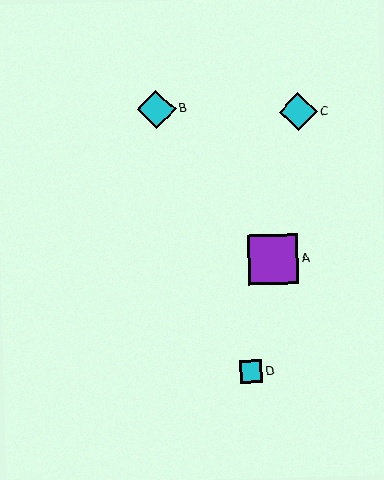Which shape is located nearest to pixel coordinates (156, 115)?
The cyan diamond (labeled B) at (156, 109) is nearest to that location.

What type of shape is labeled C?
Shape C is a cyan diamond.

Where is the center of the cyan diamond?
The center of the cyan diamond is at (156, 109).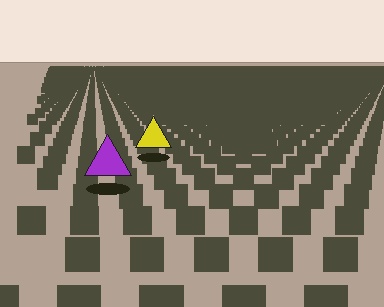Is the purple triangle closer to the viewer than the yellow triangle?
Yes. The purple triangle is closer — you can tell from the texture gradient: the ground texture is coarser near it.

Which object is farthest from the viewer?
The yellow triangle is farthest from the viewer. It appears smaller and the ground texture around it is denser.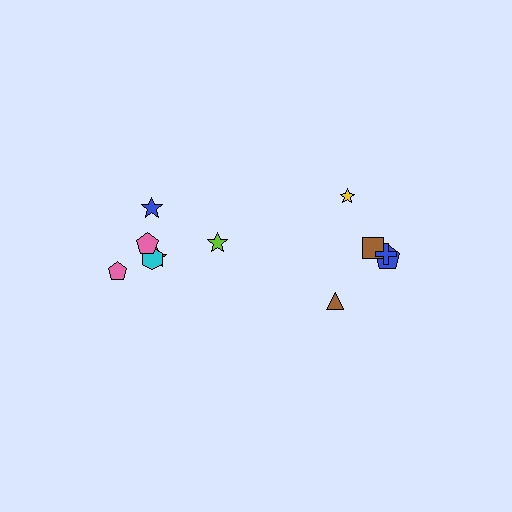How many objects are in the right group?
There are 5 objects.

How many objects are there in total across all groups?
There are 12 objects.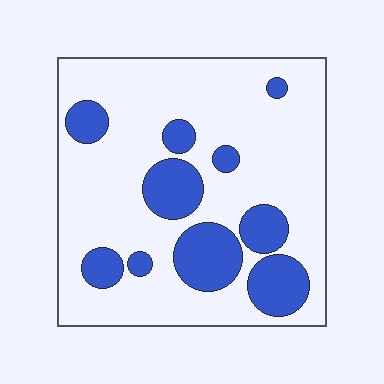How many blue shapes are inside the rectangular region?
10.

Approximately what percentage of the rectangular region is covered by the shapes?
Approximately 25%.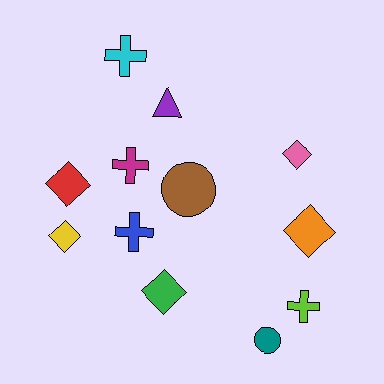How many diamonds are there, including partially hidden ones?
There are 5 diamonds.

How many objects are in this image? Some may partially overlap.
There are 12 objects.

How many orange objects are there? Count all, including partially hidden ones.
There is 1 orange object.